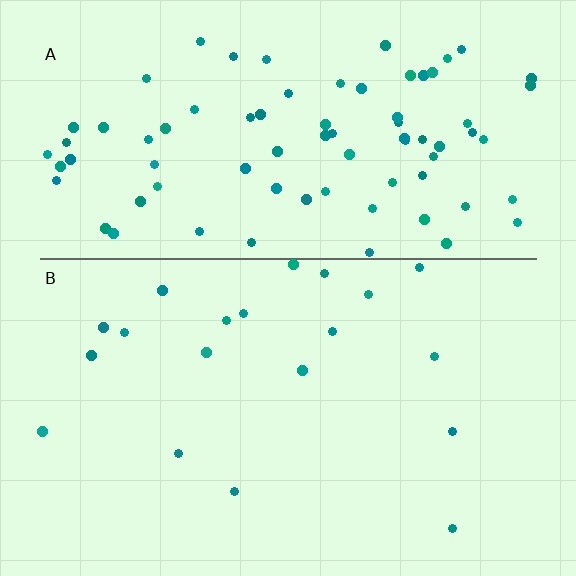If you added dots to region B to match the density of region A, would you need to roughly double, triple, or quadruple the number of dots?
Approximately quadruple.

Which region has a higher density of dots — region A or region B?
A (the top).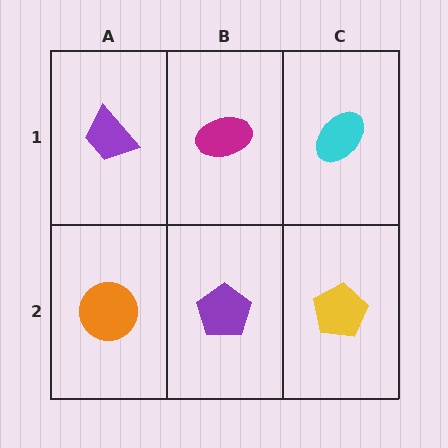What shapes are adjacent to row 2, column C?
A cyan ellipse (row 1, column C), a purple pentagon (row 2, column B).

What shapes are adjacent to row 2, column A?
A purple trapezoid (row 1, column A), a purple pentagon (row 2, column B).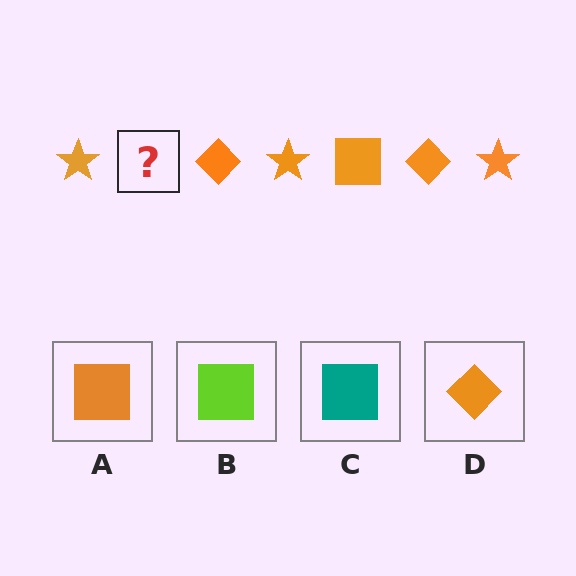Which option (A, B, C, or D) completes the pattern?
A.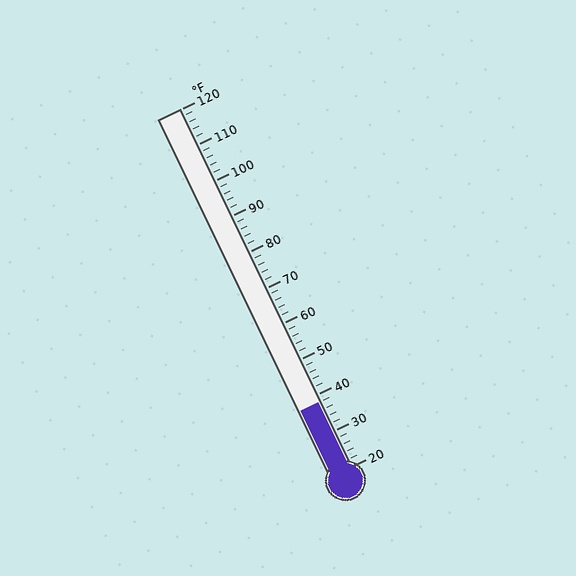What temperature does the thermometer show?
The thermometer shows approximately 38°F.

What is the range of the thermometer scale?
The thermometer scale ranges from 20°F to 120°F.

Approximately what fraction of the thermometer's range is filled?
The thermometer is filled to approximately 20% of its range.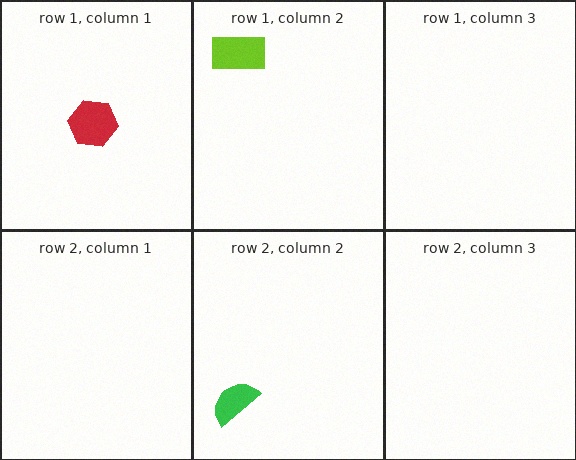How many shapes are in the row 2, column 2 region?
1.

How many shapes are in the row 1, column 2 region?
1.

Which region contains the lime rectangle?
The row 1, column 2 region.